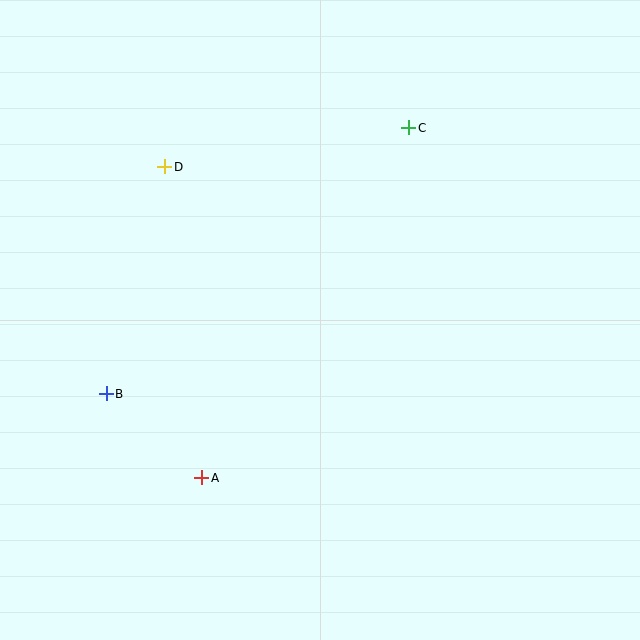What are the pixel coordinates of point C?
Point C is at (409, 128).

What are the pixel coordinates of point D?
Point D is at (165, 167).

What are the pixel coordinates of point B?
Point B is at (106, 394).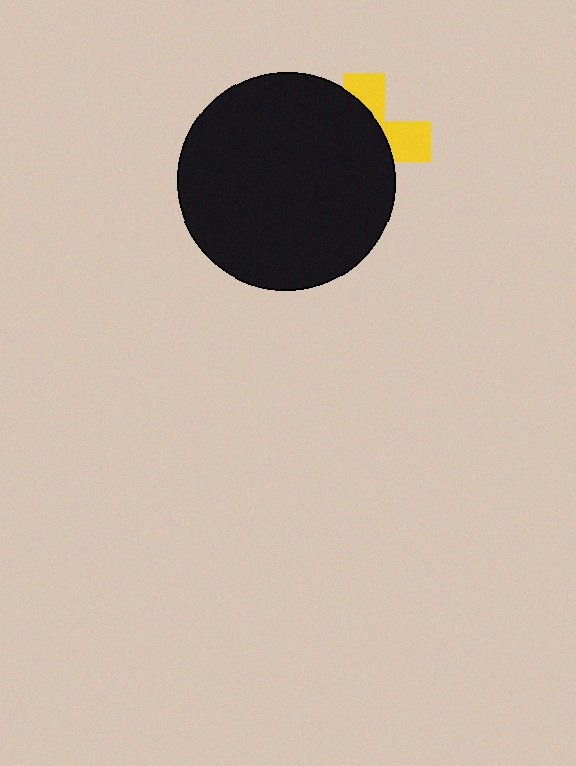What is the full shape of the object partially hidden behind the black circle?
The partially hidden object is a yellow cross.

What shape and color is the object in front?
The object in front is a black circle.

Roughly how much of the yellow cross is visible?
A small part of it is visible (roughly 33%).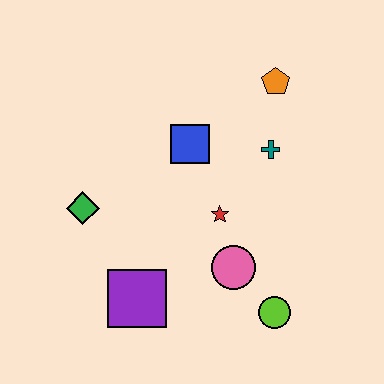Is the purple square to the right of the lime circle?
No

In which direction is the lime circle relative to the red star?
The lime circle is below the red star.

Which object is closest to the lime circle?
The pink circle is closest to the lime circle.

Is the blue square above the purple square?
Yes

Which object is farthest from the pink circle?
The orange pentagon is farthest from the pink circle.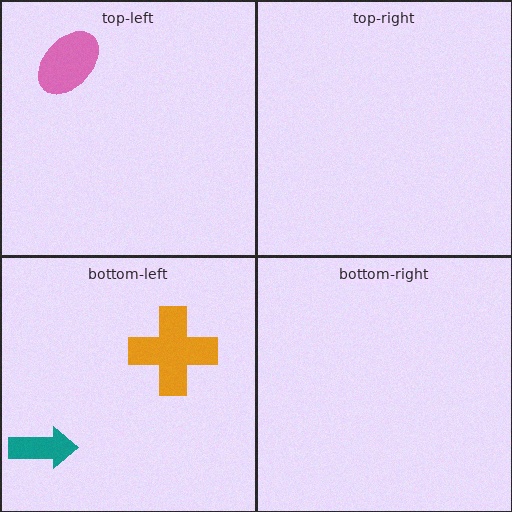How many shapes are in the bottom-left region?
2.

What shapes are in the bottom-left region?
The teal arrow, the orange cross.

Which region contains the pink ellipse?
The top-left region.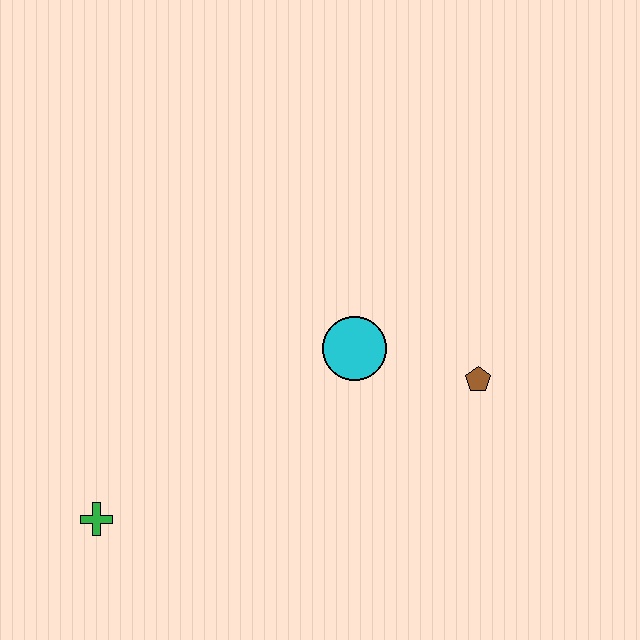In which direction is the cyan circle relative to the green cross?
The cyan circle is to the right of the green cross.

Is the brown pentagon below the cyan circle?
Yes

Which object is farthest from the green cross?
The brown pentagon is farthest from the green cross.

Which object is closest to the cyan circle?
The brown pentagon is closest to the cyan circle.